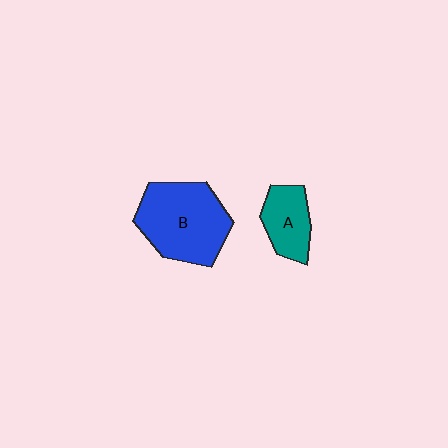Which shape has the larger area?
Shape B (blue).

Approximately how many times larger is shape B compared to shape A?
Approximately 2.0 times.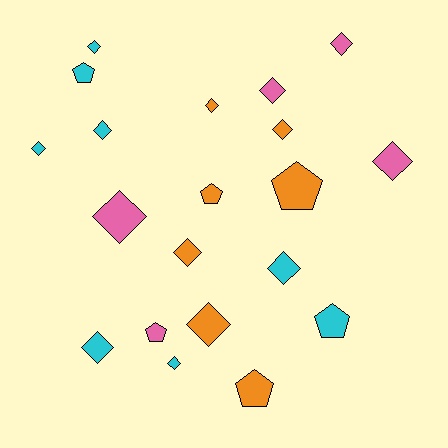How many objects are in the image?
There are 20 objects.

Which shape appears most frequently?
Diamond, with 14 objects.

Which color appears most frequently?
Cyan, with 8 objects.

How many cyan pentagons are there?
There are 2 cyan pentagons.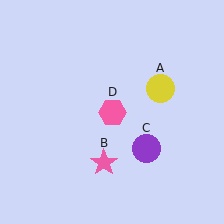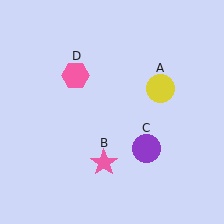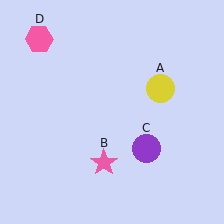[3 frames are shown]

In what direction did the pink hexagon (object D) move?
The pink hexagon (object D) moved up and to the left.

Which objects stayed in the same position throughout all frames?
Yellow circle (object A) and pink star (object B) and purple circle (object C) remained stationary.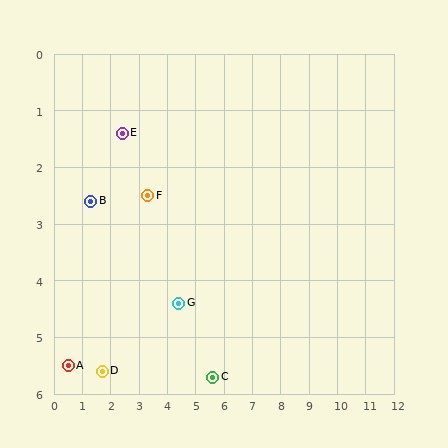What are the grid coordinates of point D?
Point D is at approximately (1.7, 5.6).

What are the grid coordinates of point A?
Point A is at approximately (0.5, 5.5).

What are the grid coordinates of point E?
Point E is at approximately (2.4, 1.4).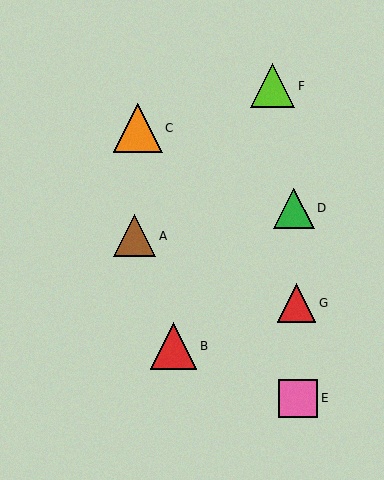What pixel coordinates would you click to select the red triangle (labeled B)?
Click at (173, 346) to select the red triangle B.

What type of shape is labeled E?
Shape E is a pink square.